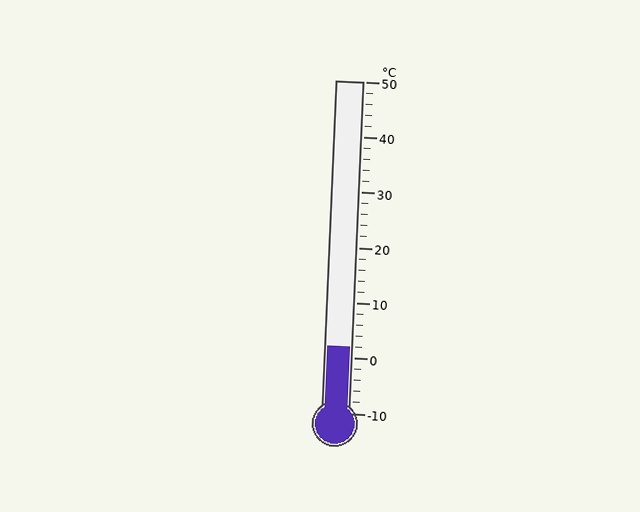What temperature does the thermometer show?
The thermometer shows approximately 2°C.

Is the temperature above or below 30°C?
The temperature is below 30°C.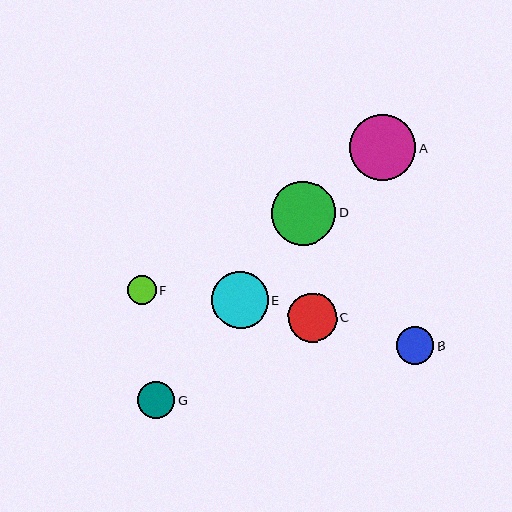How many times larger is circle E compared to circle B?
Circle E is approximately 1.5 times the size of circle B.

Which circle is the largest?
Circle A is the largest with a size of approximately 66 pixels.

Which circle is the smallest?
Circle F is the smallest with a size of approximately 29 pixels.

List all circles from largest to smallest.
From largest to smallest: A, D, E, C, B, G, F.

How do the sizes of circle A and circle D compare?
Circle A and circle D are approximately the same size.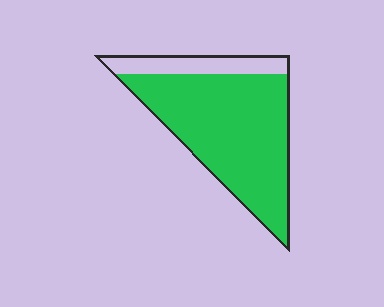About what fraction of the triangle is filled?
About five sixths (5/6).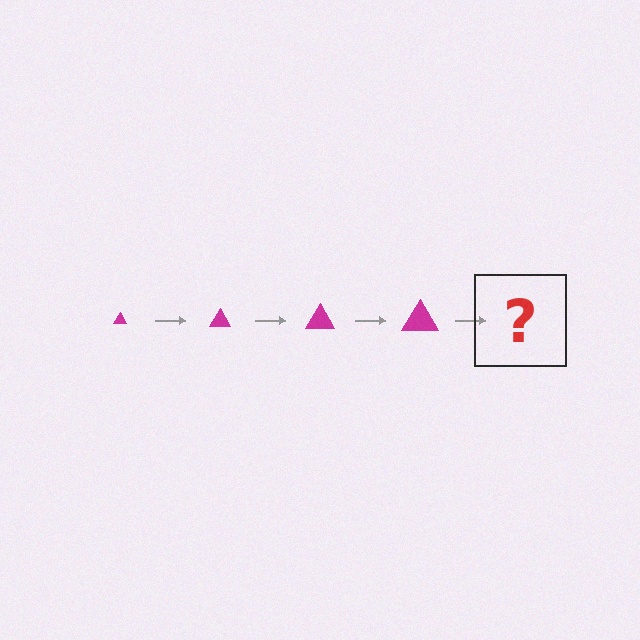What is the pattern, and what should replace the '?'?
The pattern is that the triangle gets progressively larger each step. The '?' should be a magenta triangle, larger than the previous one.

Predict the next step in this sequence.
The next step is a magenta triangle, larger than the previous one.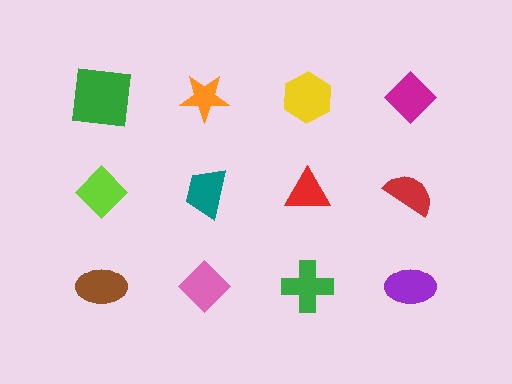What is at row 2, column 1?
A lime diamond.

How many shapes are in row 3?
4 shapes.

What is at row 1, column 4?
A magenta diamond.